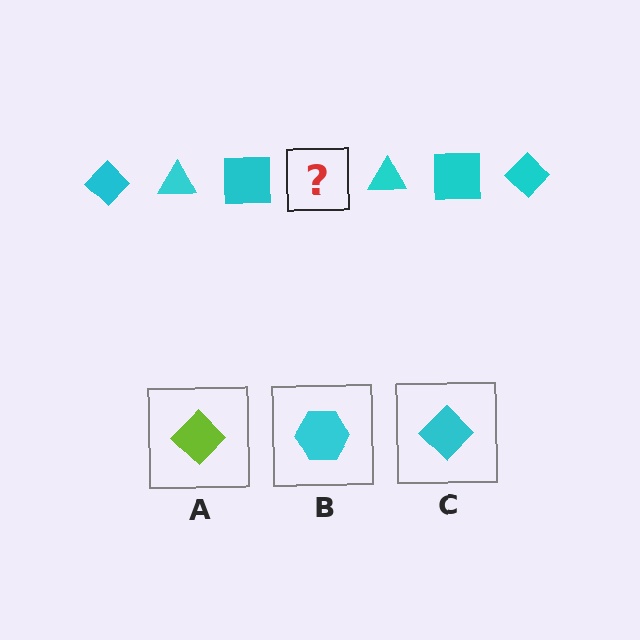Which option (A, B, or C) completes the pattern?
C.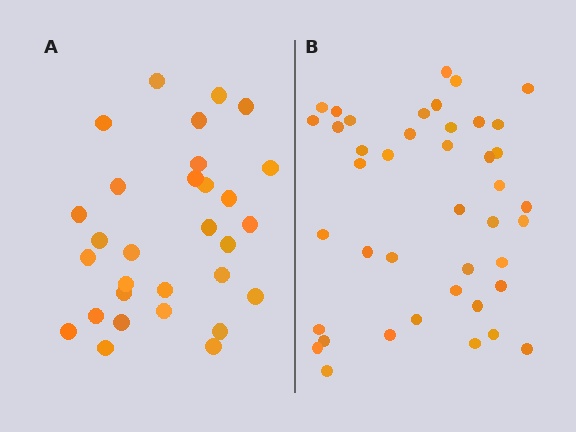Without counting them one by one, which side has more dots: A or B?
Region B (the right region) has more dots.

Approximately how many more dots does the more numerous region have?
Region B has roughly 12 or so more dots than region A.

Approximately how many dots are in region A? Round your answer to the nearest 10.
About 30 dots.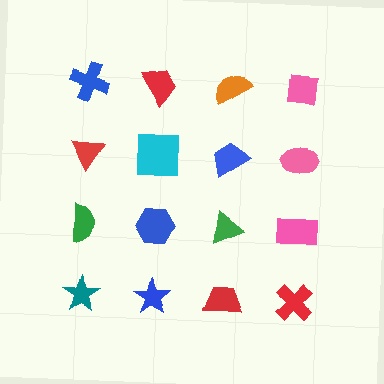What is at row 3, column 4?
A pink rectangle.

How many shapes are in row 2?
4 shapes.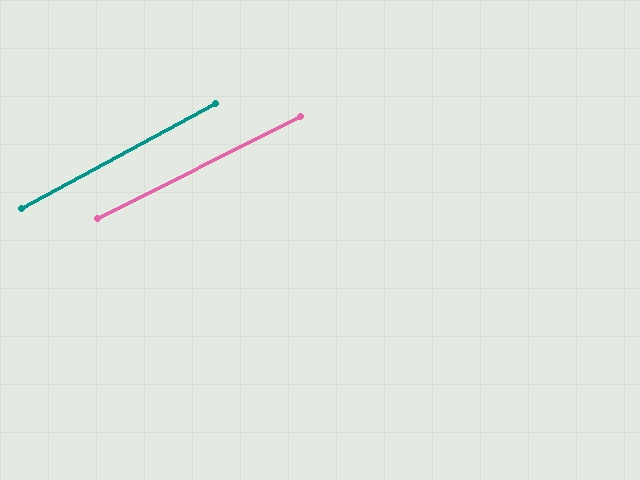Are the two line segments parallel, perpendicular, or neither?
Parallel — their directions differ by only 1.7°.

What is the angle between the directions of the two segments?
Approximately 2 degrees.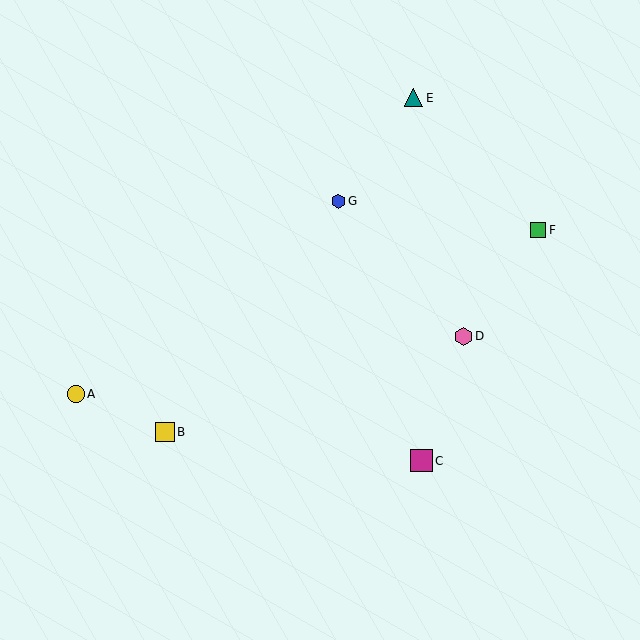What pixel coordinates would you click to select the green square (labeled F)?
Click at (538, 230) to select the green square F.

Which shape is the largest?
The magenta square (labeled C) is the largest.